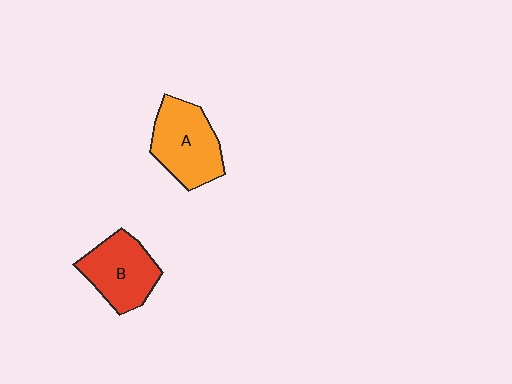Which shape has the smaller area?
Shape B (red).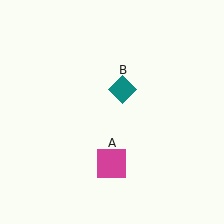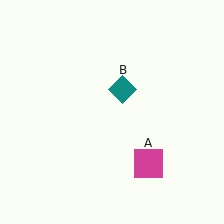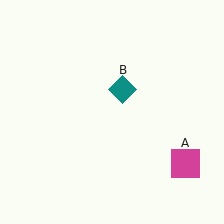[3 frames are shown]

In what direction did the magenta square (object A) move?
The magenta square (object A) moved right.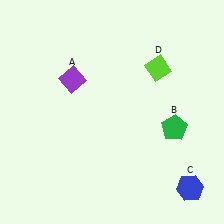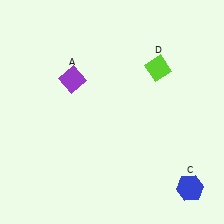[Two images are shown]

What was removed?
The green pentagon (B) was removed in Image 2.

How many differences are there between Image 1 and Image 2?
There is 1 difference between the two images.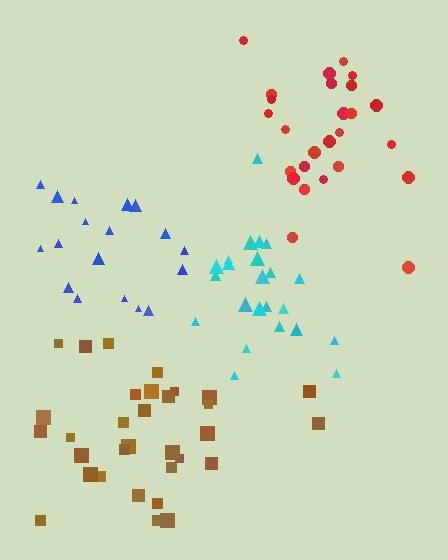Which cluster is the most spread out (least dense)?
Brown.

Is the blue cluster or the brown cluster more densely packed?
Blue.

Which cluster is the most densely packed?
Cyan.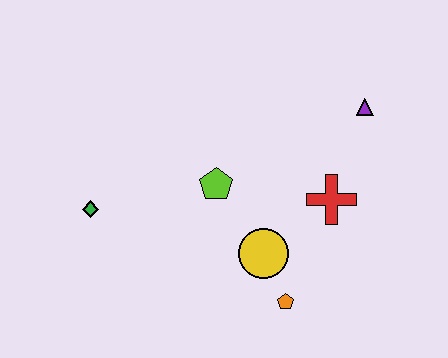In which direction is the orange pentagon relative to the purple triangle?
The orange pentagon is below the purple triangle.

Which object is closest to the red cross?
The yellow circle is closest to the red cross.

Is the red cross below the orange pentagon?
No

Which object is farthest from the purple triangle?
The green diamond is farthest from the purple triangle.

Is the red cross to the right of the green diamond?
Yes